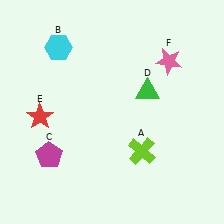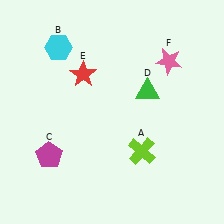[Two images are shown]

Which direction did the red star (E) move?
The red star (E) moved right.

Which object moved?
The red star (E) moved right.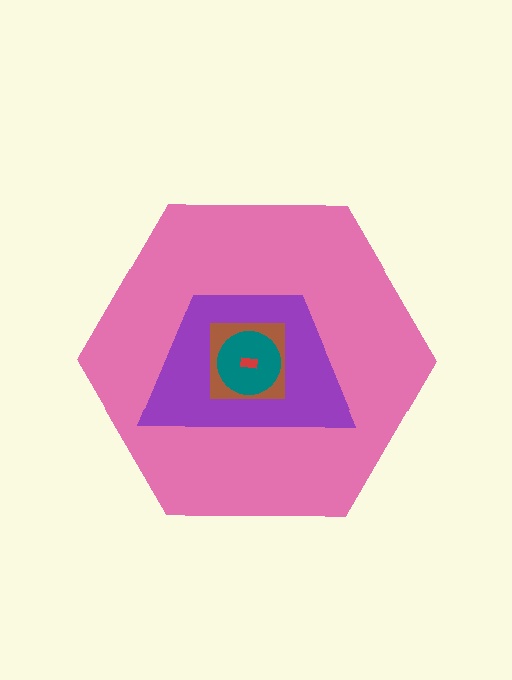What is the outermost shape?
The pink hexagon.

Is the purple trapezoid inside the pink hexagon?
Yes.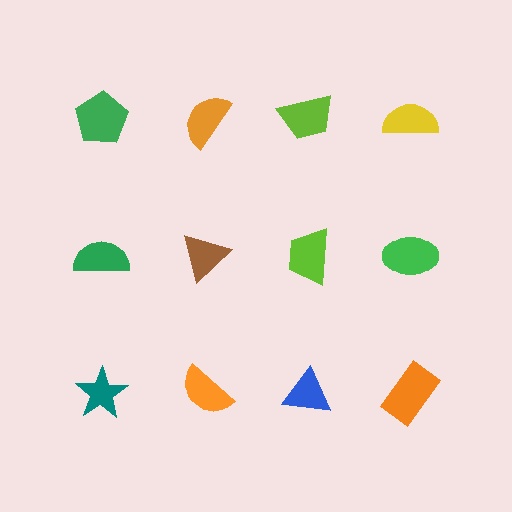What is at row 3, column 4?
An orange rectangle.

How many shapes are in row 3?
4 shapes.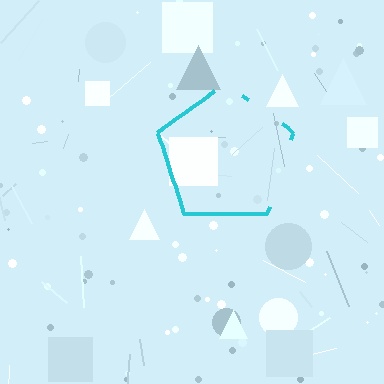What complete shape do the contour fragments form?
The contour fragments form a pentagon.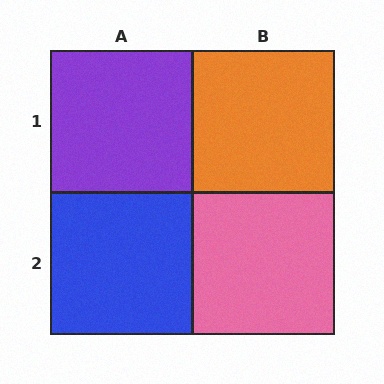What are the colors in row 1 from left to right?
Purple, orange.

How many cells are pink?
1 cell is pink.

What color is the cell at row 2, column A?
Blue.